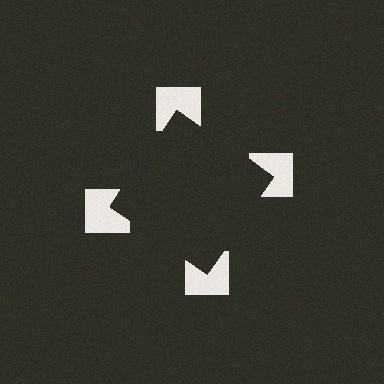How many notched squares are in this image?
There are 4 — one at each vertex of the illusory square.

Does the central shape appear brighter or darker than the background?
It typically appears slightly darker than the background, even though no actual brightness change is drawn.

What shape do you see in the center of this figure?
An illusory square — its edges are inferred from the aligned wedge cuts in the notched squares, not physically drawn.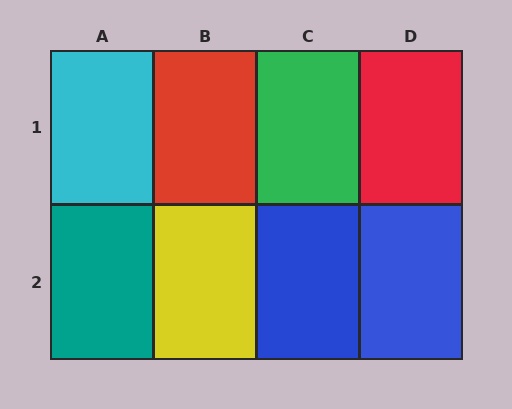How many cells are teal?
1 cell is teal.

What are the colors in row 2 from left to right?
Teal, yellow, blue, blue.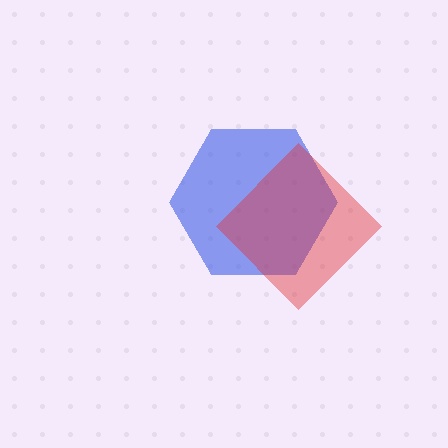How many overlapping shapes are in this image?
There are 2 overlapping shapes in the image.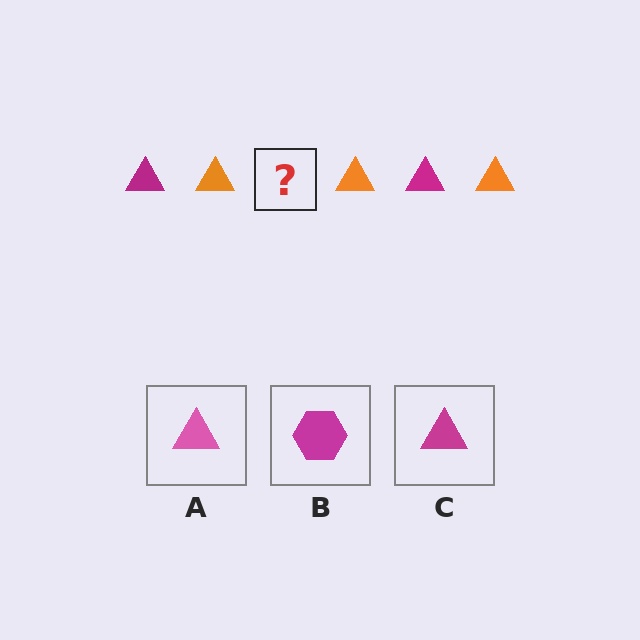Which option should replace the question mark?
Option C.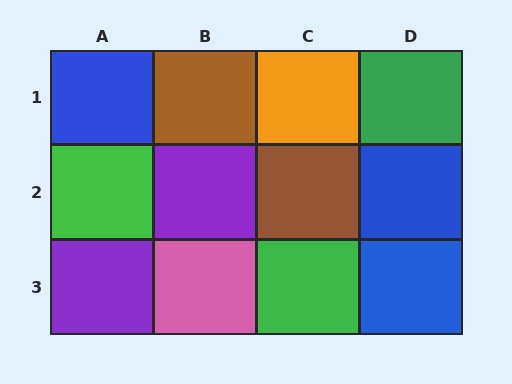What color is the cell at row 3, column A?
Purple.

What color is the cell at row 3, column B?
Pink.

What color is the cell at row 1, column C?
Orange.